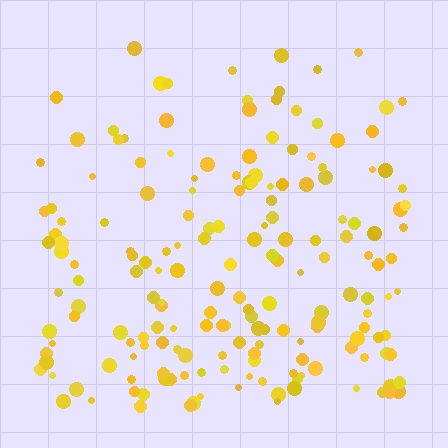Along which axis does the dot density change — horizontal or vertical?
Vertical.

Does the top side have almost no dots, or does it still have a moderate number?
Still a moderate number, just noticeably fewer than the bottom.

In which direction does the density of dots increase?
From top to bottom, with the bottom side densest.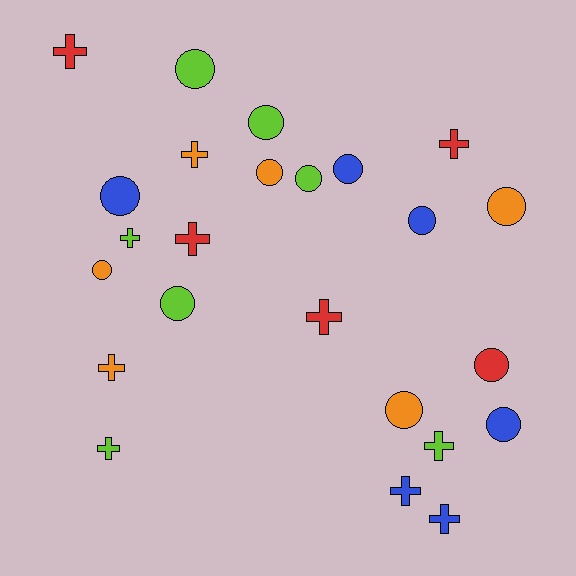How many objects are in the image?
There are 24 objects.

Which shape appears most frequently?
Circle, with 13 objects.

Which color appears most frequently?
Lime, with 7 objects.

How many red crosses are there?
There are 4 red crosses.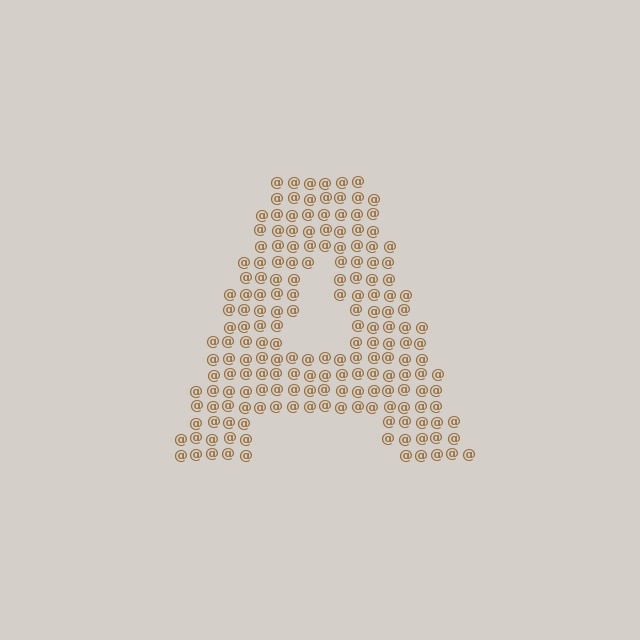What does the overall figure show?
The overall figure shows the letter A.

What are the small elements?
The small elements are at signs.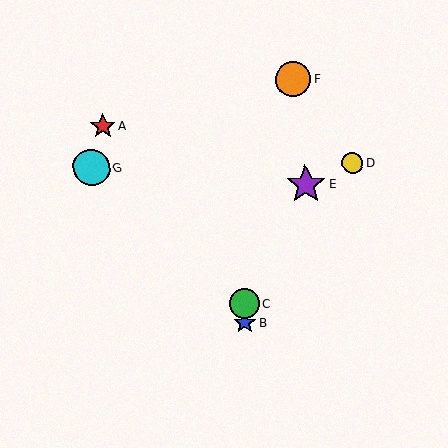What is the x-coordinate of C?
Object C is at x≈244.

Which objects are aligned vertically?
Objects B, C are aligned vertically.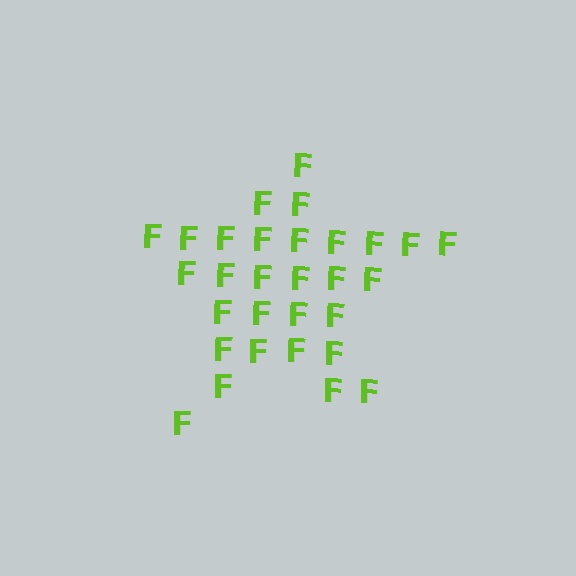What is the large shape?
The large shape is a star.